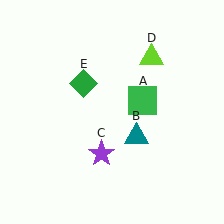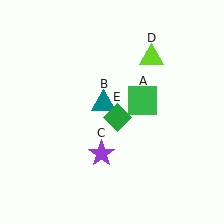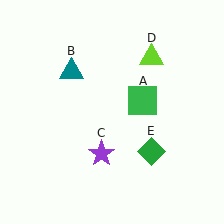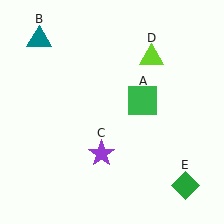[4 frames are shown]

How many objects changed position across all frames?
2 objects changed position: teal triangle (object B), green diamond (object E).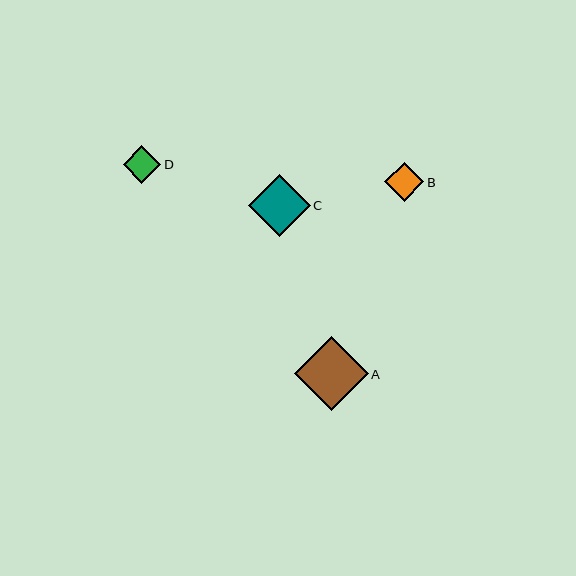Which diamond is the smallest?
Diamond D is the smallest with a size of approximately 38 pixels.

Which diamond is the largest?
Diamond A is the largest with a size of approximately 74 pixels.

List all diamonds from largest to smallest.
From largest to smallest: A, C, B, D.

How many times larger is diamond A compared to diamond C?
Diamond A is approximately 1.2 times the size of diamond C.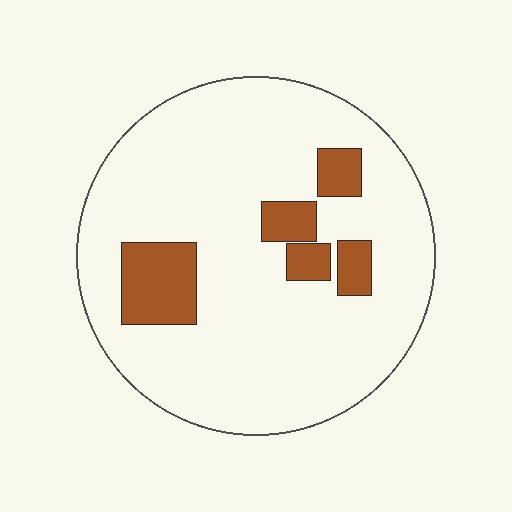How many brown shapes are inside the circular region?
5.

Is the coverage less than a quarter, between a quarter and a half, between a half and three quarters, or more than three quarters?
Less than a quarter.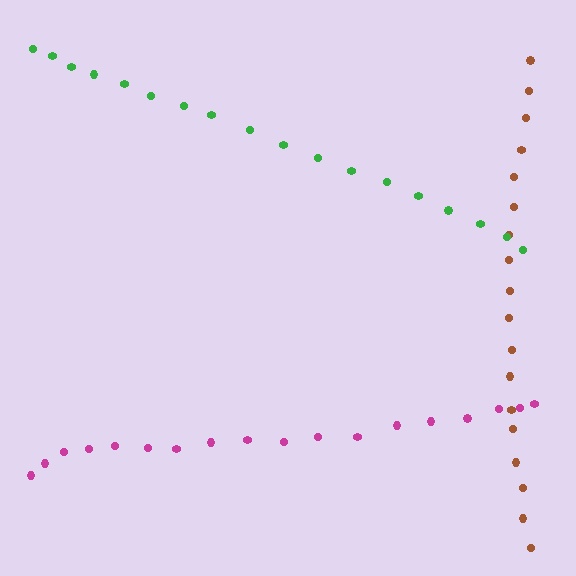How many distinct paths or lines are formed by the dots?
There are 3 distinct paths.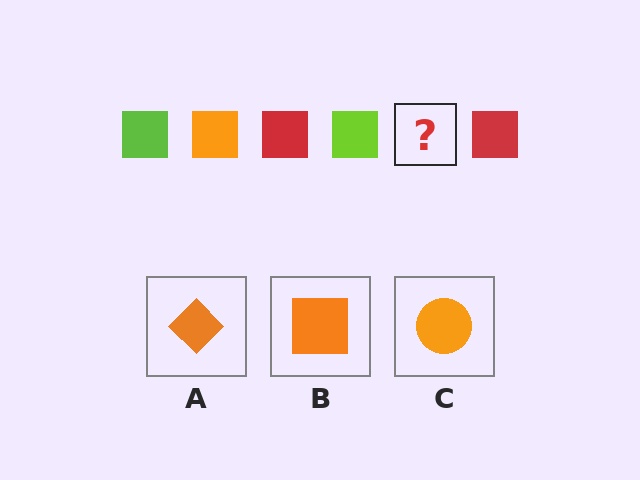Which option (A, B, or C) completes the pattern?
B.